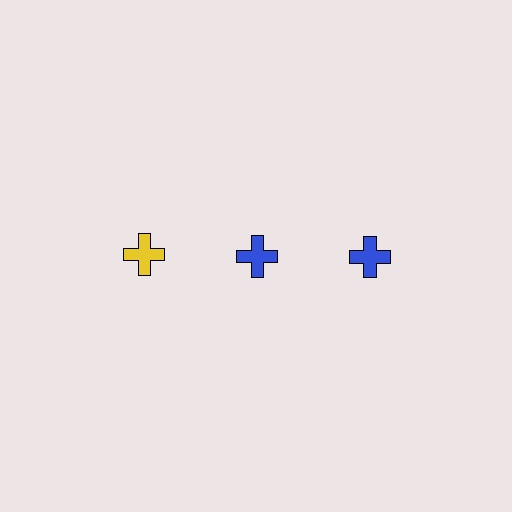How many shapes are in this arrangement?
There are 3 shapes arranged in a grid pattern.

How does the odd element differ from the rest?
It has a different color: yellow instead of blue.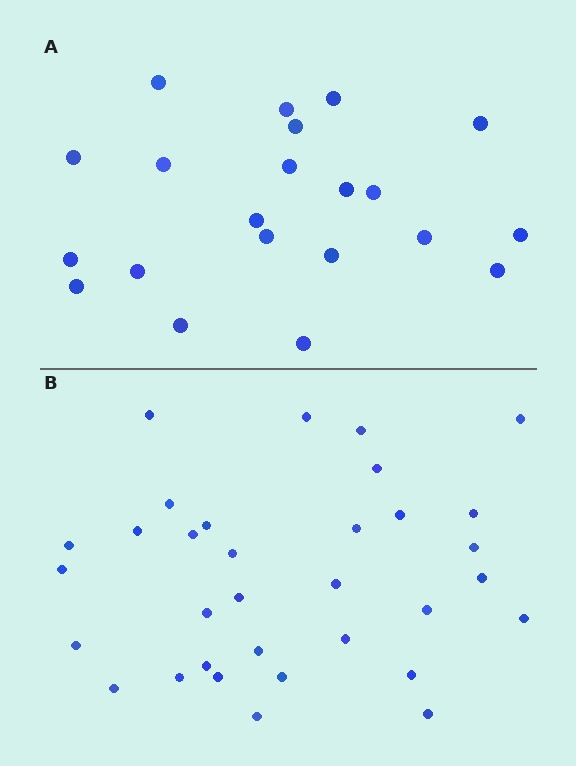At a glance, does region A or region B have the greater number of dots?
Region B (the bottom region) has more dots.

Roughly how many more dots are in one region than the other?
Region B has roughly 12 or so more dots than region A.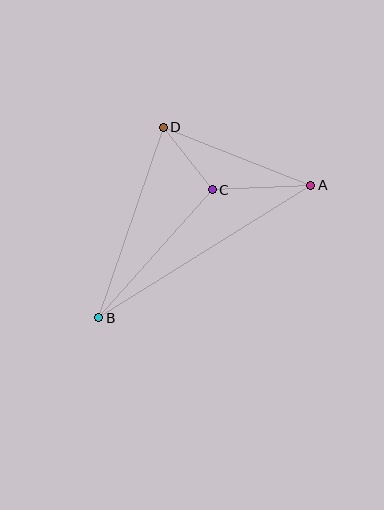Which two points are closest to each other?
Points C and D are closest to each other.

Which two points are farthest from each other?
Points A and B are farthest from each other.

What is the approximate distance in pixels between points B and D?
The distance between B and D is approximately 201 pixels.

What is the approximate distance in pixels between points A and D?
The distance between A and D is approximately 158 pixels.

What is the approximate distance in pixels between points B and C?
The distance between B and C is approximately 171 pixels.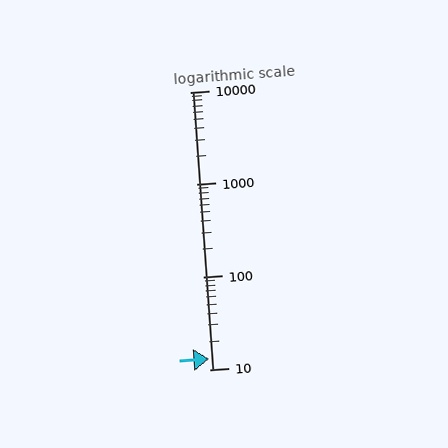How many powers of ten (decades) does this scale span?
The scale spans 3 decades, from 10 to 10000.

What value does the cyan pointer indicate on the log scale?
The pointer indicates approximately 13.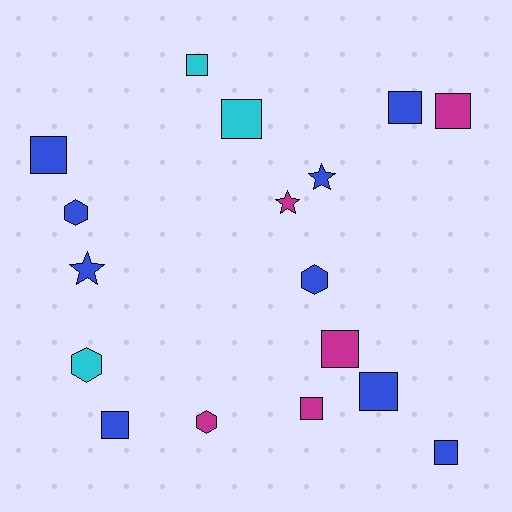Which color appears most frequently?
Blue, with 9 objects.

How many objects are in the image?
There are 17 objects.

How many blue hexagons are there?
There are 2 blue hexagons.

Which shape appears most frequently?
Square, with 10 objects.